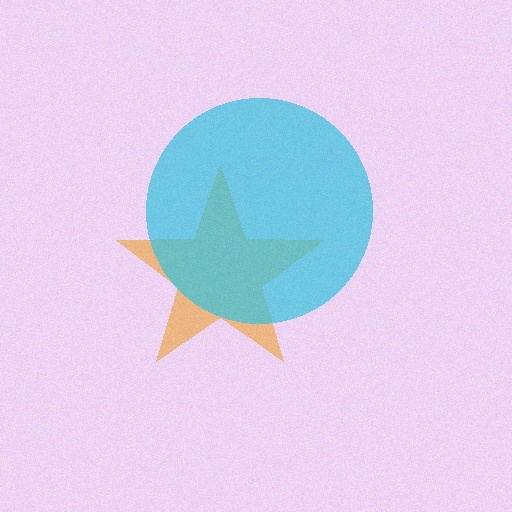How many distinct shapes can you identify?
There are 2 distinct shapes: an orange star, a cyan circle.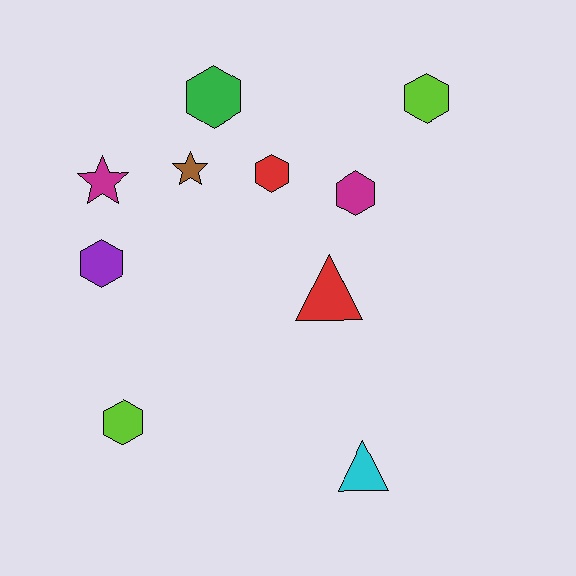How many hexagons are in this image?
There are 6 hexagons.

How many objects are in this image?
There are 10 objects.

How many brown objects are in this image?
There is 1 brown object.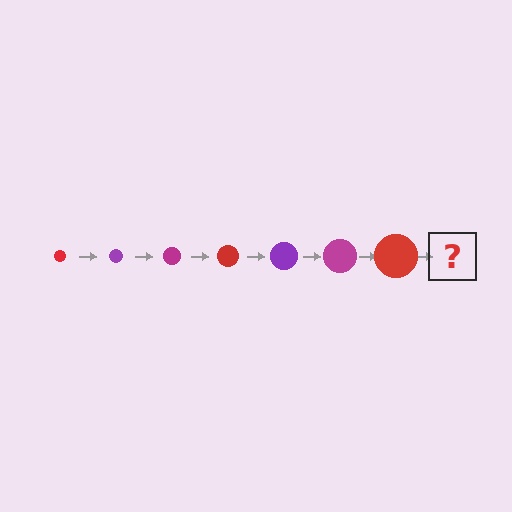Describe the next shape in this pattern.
It should be a purple circle, larger than the previous one.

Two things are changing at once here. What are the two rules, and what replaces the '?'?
The two rules are that the circle grows larger each step and the color cycles through red, purple, and magenta. The '?' should be a purple circle, larger than the previous one.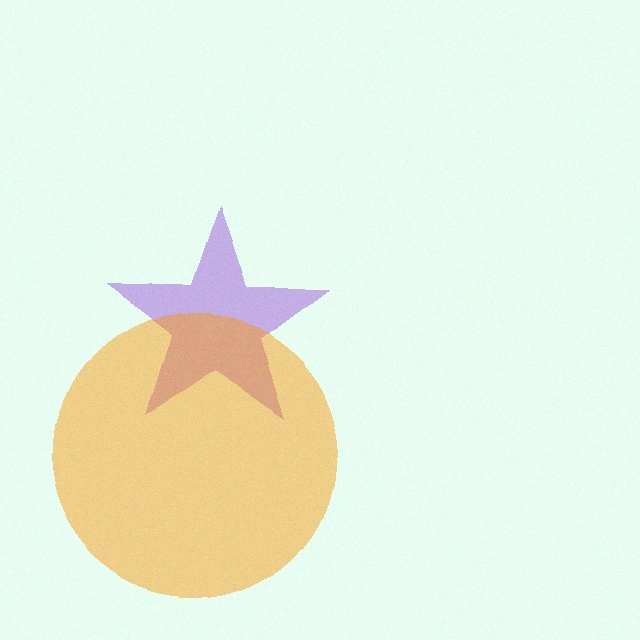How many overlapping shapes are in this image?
There are 2 overlapping shapes in the image.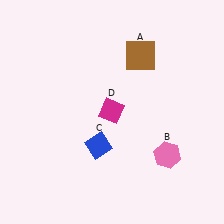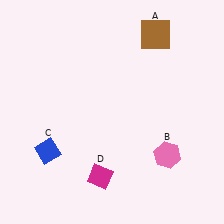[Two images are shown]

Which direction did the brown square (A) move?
The brown square (A) moved up.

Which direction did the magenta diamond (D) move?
The magenta diamond (D) moved down.